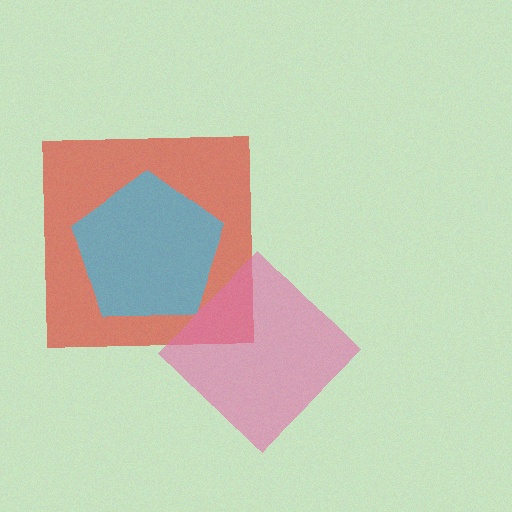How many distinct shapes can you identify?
There are 3 distinct shapes: a red square, a cyan pentagon, a pink diamond.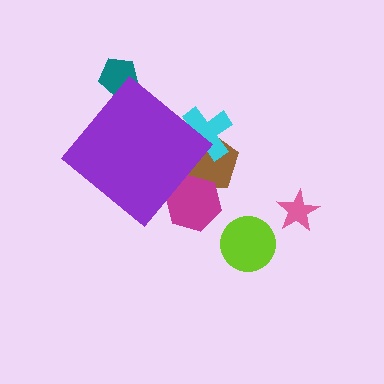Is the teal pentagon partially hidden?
Yes, the teal pentagon is partially hidden behind the purple diamond.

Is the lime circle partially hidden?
No, the lime circle is fully visible.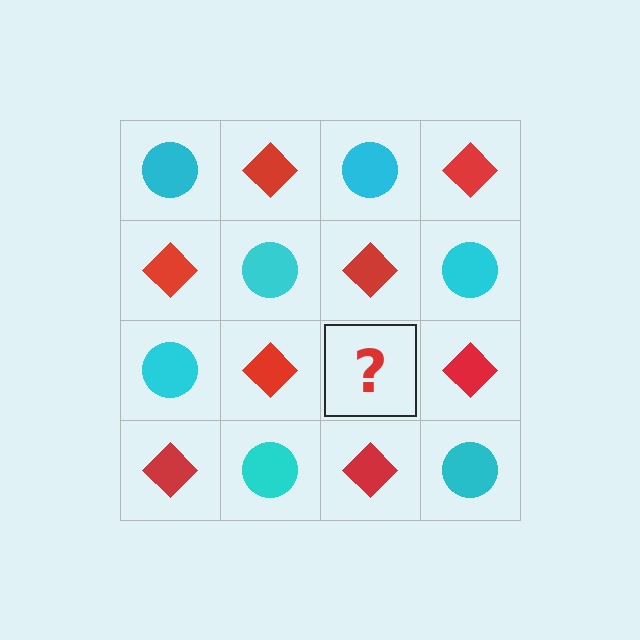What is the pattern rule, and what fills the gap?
The rule is that it alternates cyan circle and red diamond in a checkerboard pattern. The gap should be filled with a cyan circle.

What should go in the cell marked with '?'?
The missing cell should contain a cyan circle.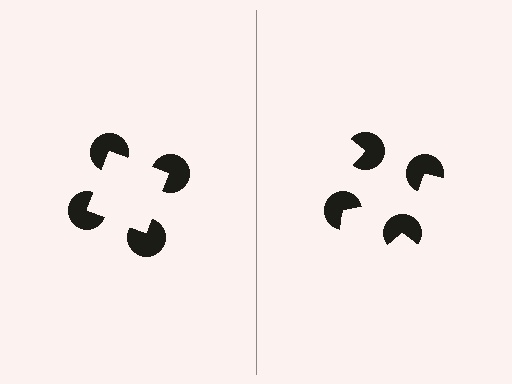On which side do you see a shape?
An illusory square appears on the left side. On the right side the wedge cuts are rotated, so no coherent shape forms.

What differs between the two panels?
The pac-man discs are positioned identically on both sides; only the wedge orientations differ. On the left they align to a square; on the right they are misaligned.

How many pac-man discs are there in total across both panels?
8 — 4 on each side.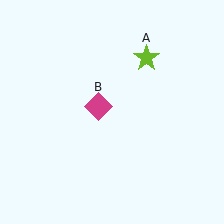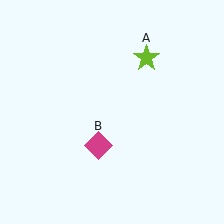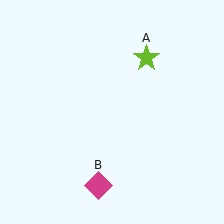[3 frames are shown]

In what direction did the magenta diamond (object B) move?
The magenta diamond (object B) moved down.